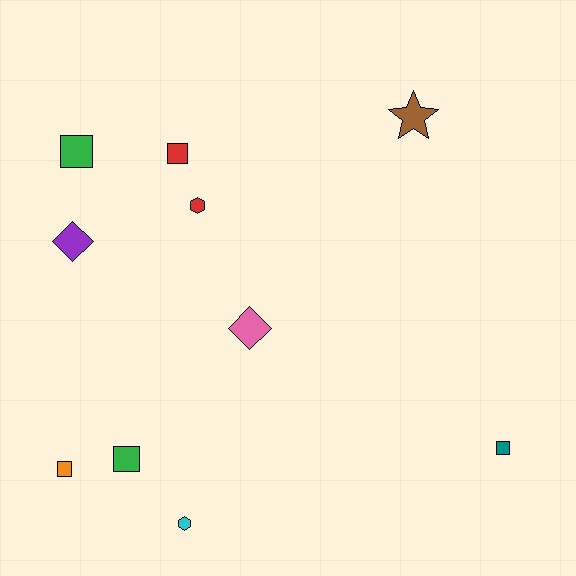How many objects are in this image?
There are 10 objects.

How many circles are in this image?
There are no circles.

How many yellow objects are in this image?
There are no yellow objects.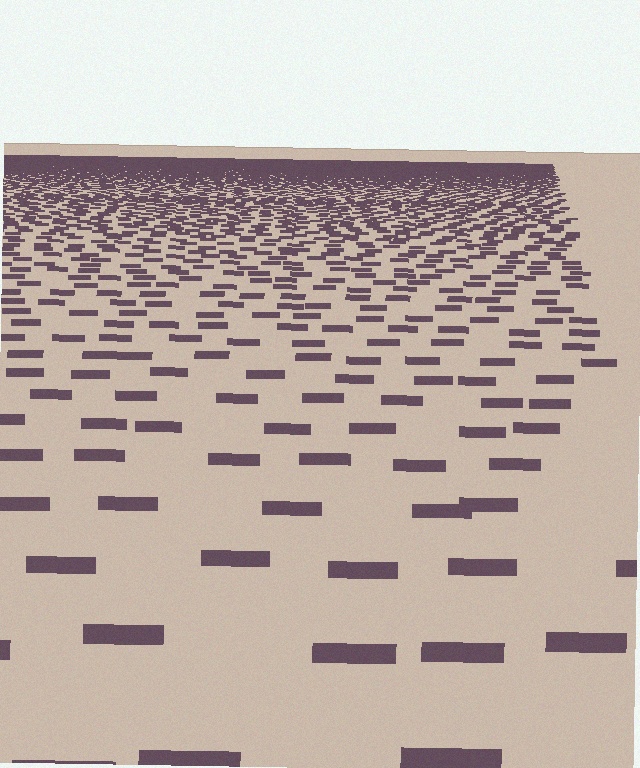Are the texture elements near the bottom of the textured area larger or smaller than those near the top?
Larger. Near the bottom, elements are closer to the viewer and appear at a bigger on-screen size.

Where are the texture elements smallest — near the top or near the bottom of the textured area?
Near the top.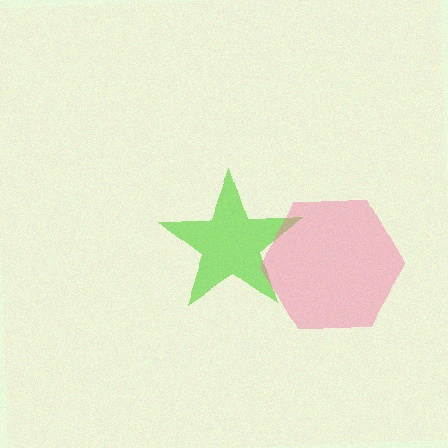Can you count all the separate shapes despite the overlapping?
Yes, there are 2 separate shapes.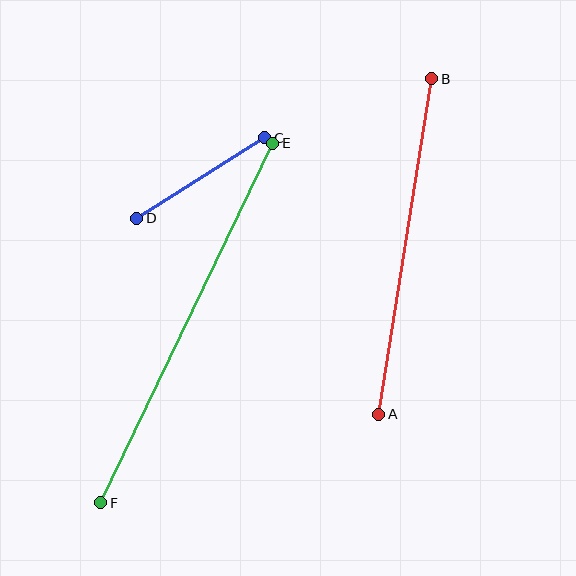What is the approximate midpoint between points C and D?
The midpoint is at approximately (201, 178) pixels.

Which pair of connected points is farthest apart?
Points E and F are farthest apart.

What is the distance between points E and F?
The distance is approximately 398 pixels.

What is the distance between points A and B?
The distance is approximately 340 pixels.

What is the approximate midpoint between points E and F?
The midpoint is at approximately (187, 323) pixels.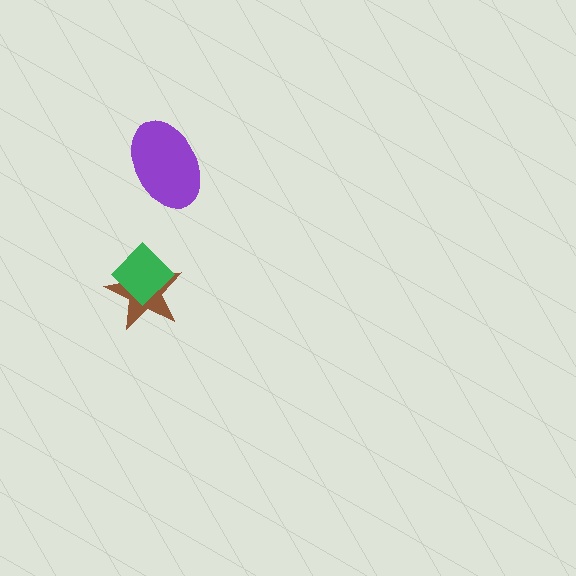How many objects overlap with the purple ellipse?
0 objects overlap with the purple ellipse.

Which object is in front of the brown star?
The green diamond is in front of the brown star.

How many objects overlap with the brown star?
1 object overlaps with the brown star.